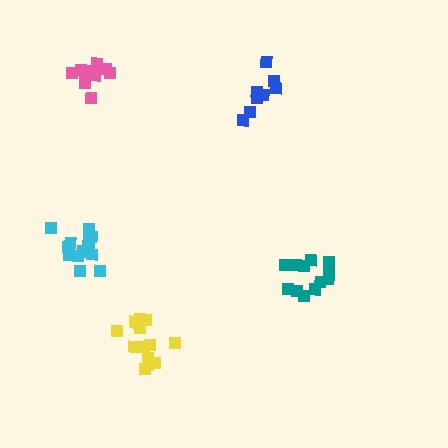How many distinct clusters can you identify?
There are 5 distinct clusters.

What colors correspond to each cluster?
The clusters are colored: cyan, yellow, blue, teal, pink.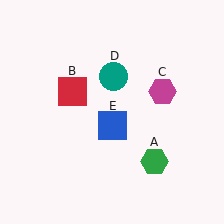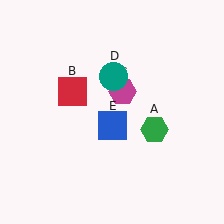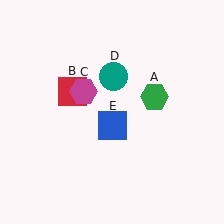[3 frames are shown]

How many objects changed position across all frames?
2 objects changed position: green hexagon (object A), magenta hexagon (object C).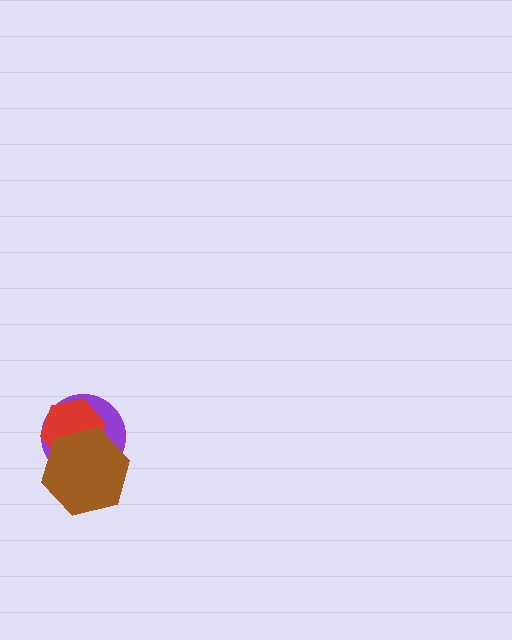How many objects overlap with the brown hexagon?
2 objects overlap with the brown hexagon.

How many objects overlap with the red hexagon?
2 objects overlap with the red hexagon.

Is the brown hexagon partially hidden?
No, no other shape covers it.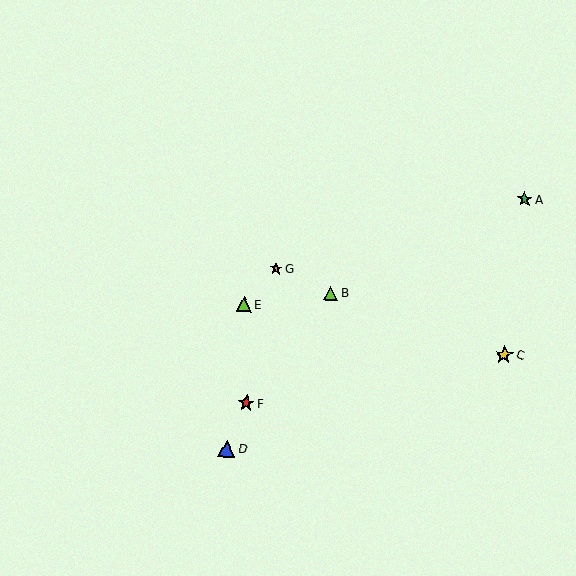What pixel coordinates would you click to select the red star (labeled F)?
Click at (246, 403) to select the red star F.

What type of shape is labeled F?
Shape F is a red star.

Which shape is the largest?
The yellow star (labeled C) is the largest.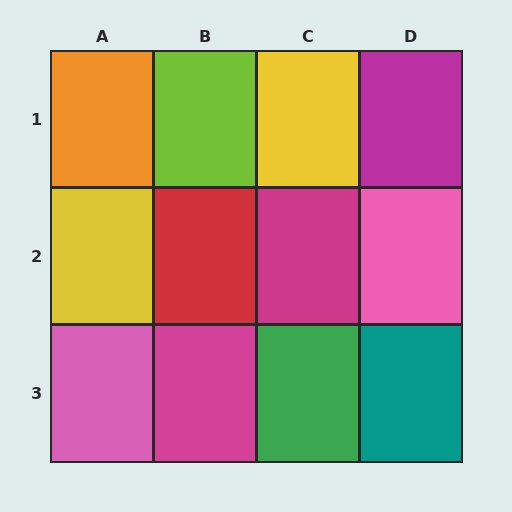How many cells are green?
1 cell is green.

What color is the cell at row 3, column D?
Teal.